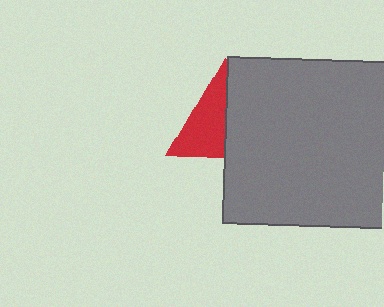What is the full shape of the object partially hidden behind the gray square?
The partially hidden object is a red triangle.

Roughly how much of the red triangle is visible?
About half of it is visible (roughly 51%).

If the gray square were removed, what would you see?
You would see the complete red triangle.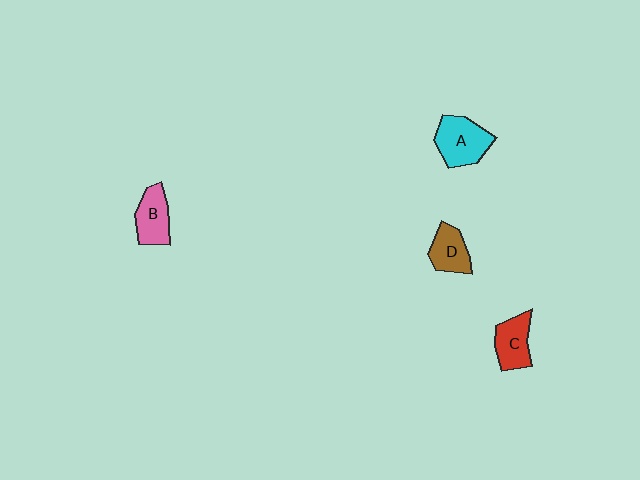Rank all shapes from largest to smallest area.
From largest to smallest: A (cyan), B (pink), C (red), D (brown).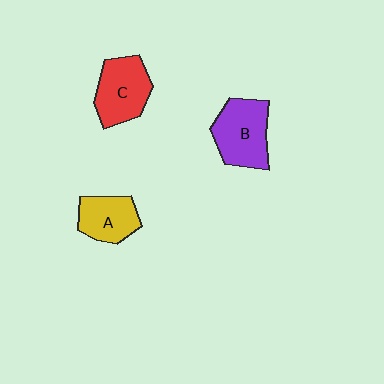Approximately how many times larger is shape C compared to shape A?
Approximately 1.3 times.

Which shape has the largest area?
Shape B (purple).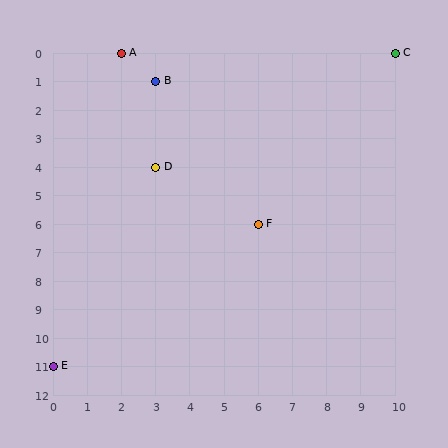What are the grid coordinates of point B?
Point B is at grid coordinates (3, 1).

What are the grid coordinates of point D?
Point D is at grid coordinates (3, 4).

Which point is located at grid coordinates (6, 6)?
Point F is at (6, 6).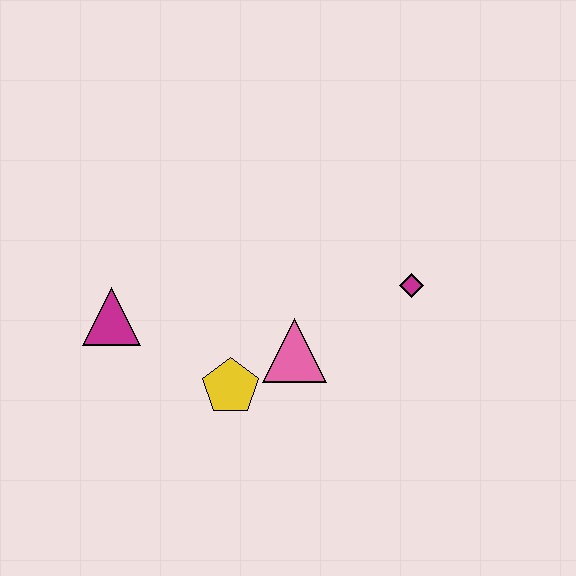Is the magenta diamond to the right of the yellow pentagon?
Yes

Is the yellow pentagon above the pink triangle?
No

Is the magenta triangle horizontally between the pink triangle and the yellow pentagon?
No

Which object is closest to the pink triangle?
The yellow pentagon is closest to the pink triangle.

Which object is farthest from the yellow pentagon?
The magenta diamond is farthest from the yellow pentagon.